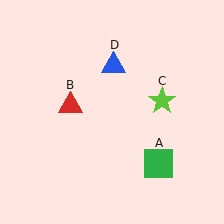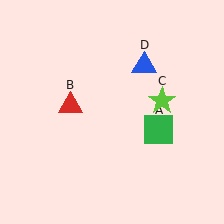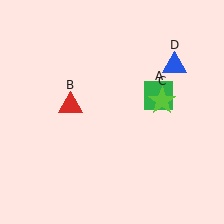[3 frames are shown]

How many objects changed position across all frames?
2 objects changed position: green square (object A), blue triangle (object D).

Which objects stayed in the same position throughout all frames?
Red triangle (object B) and lime star (object C) remained stationary.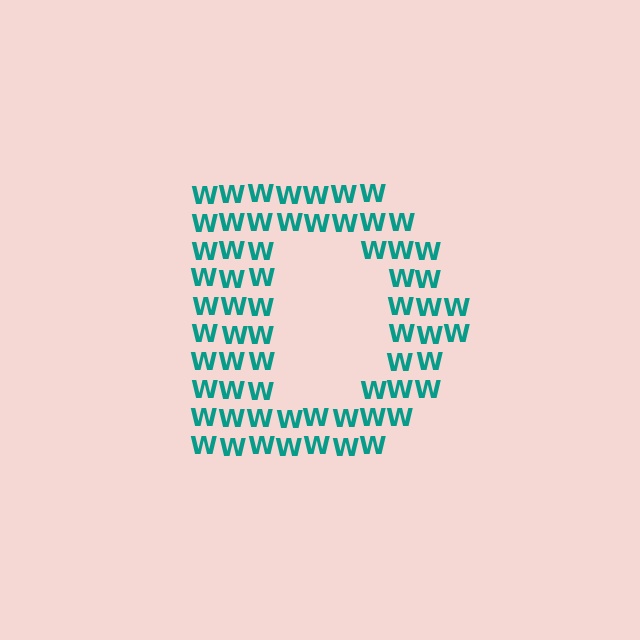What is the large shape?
The large shape is the letter D.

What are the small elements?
The small elements are letter W's.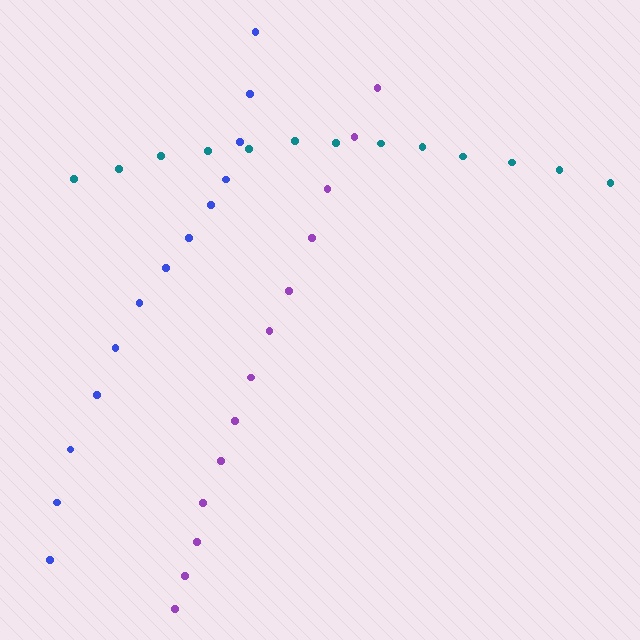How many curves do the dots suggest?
There are 3 distinct paths.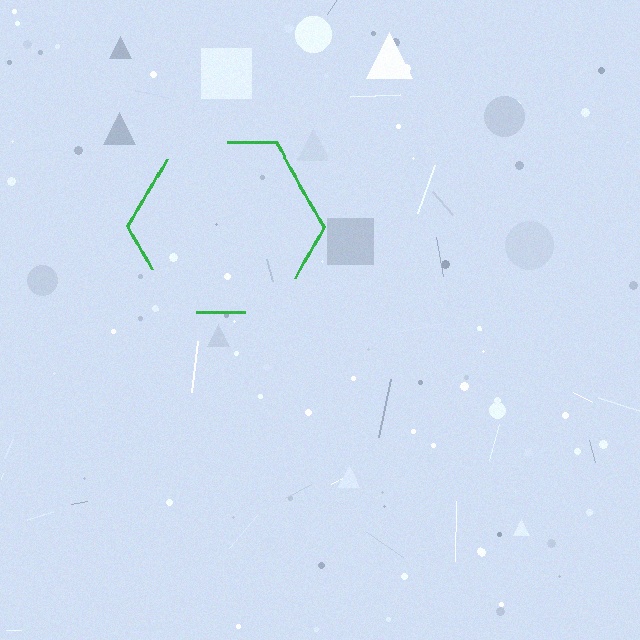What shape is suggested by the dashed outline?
The dashed outline suggests a hexagon.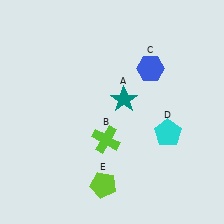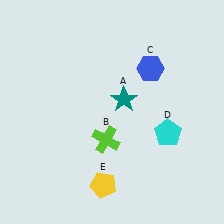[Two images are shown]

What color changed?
The pentagon (E) changed from lime in Image 1 to yellow in Image 2.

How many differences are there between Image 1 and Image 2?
There is 1 difference between the two images.